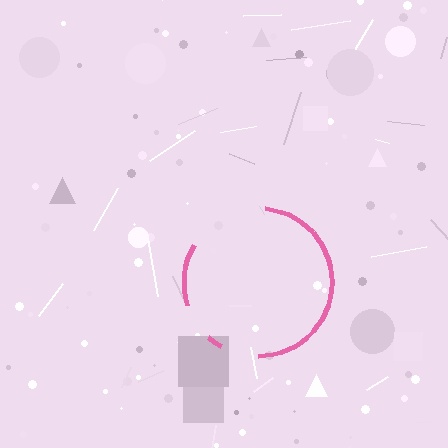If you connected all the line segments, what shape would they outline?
They would outline a circle.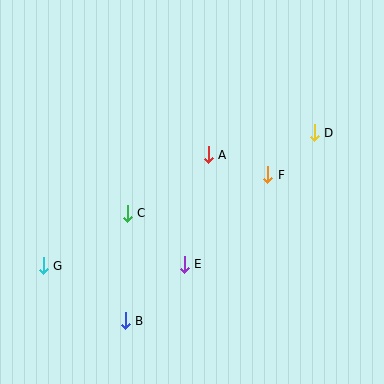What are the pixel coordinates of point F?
Point F is at (268, 175).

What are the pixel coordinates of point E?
Point E is at (184, 264).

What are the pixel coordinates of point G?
Point G is at (43, 266).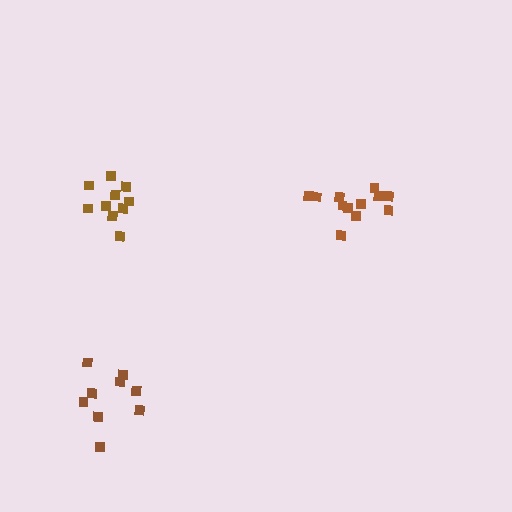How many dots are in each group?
Group 1: 12 dots, Group 2: 9 dots, Group 3: 10 dots (31 total).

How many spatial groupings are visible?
There are 3 spatial groupings.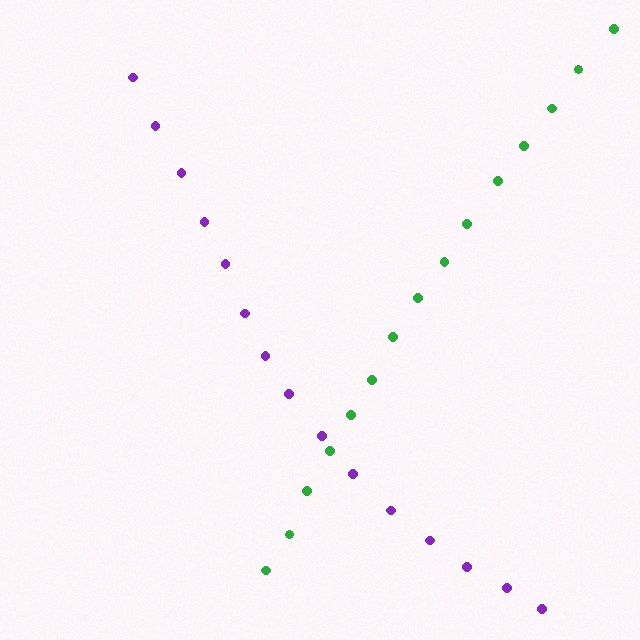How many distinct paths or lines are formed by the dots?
There are 2 distinct paths.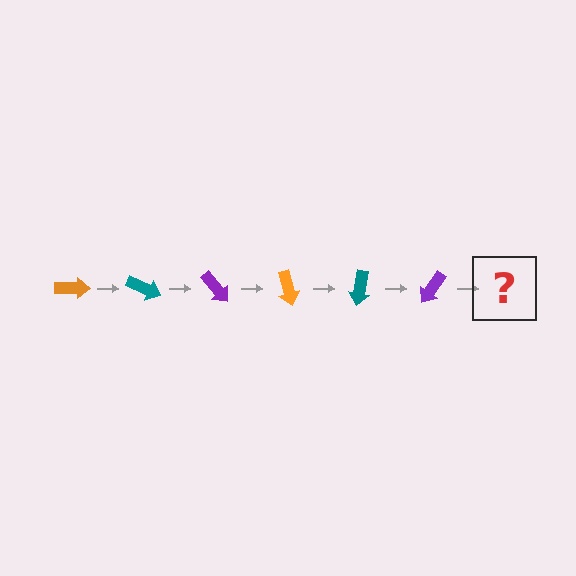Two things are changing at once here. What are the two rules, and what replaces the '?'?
The two rules are that it rotates 25 degrees each step and the color cycles through orange, teal, and purple. The '?' should be an orange arrow, rotated 150 degrees from the start.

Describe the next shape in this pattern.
It should be an orange arrow, rotated 150 degrees from the start.